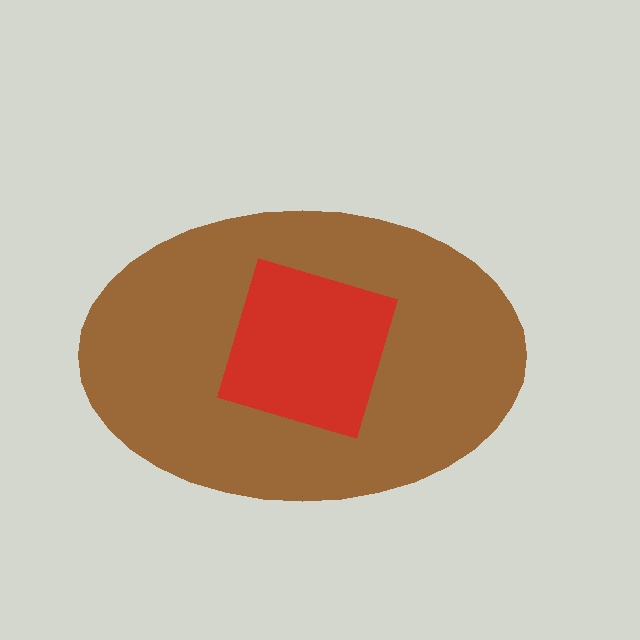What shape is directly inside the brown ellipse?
The red diamond.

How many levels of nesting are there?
2.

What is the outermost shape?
The brown ellipse.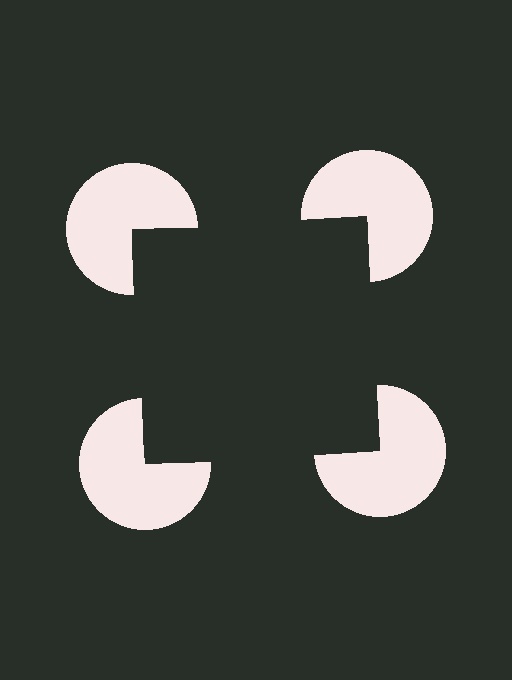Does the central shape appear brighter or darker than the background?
It typically appears slightly darker than the background, even though no actual brightness change is drawn.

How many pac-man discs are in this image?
There are 4 — one at each vertex of the illusory square.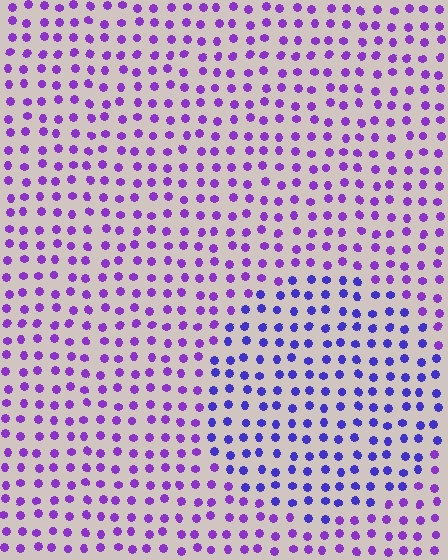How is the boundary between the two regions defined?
The boundary is defined purely by a slight shift in hue (about 31 degrees). Spacing, size, and orientation are identical on both sides.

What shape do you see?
I see a circle.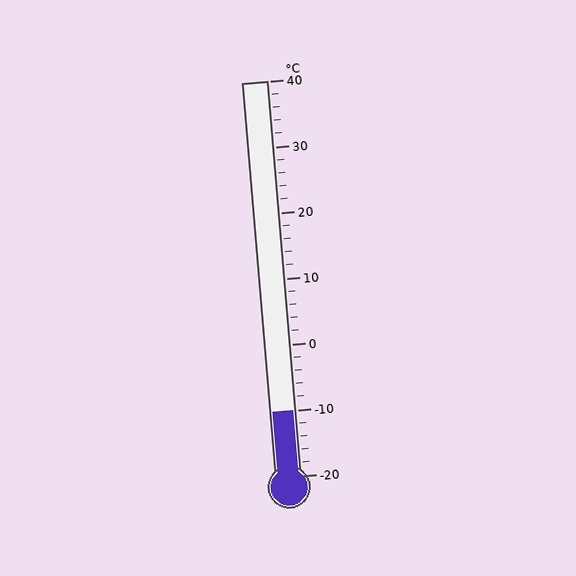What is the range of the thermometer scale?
The thermometer scale ranges from -20°C to 40°C.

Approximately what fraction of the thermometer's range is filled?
The thermometer is filled to approximately 15% of its range.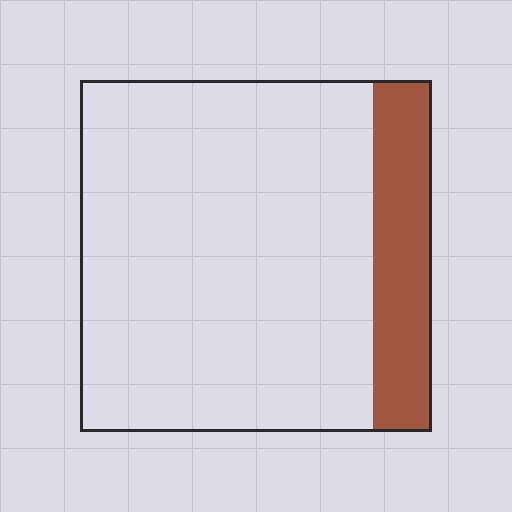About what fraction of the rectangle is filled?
About one sixth (1/6).